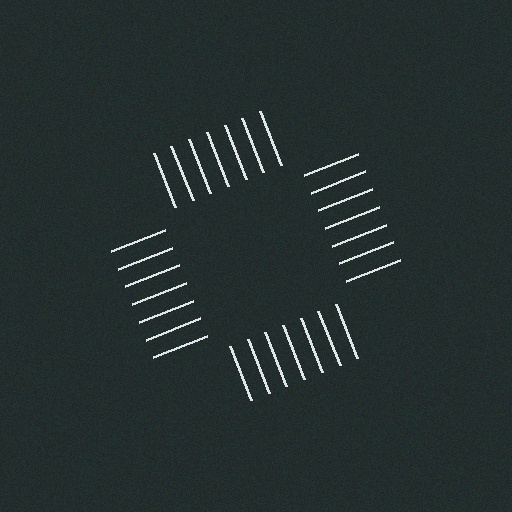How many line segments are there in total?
28 — 7 along each of the 4 edges.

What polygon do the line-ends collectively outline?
An illusory square — the line segments terminate on its edges but no continuous stroke is drawn.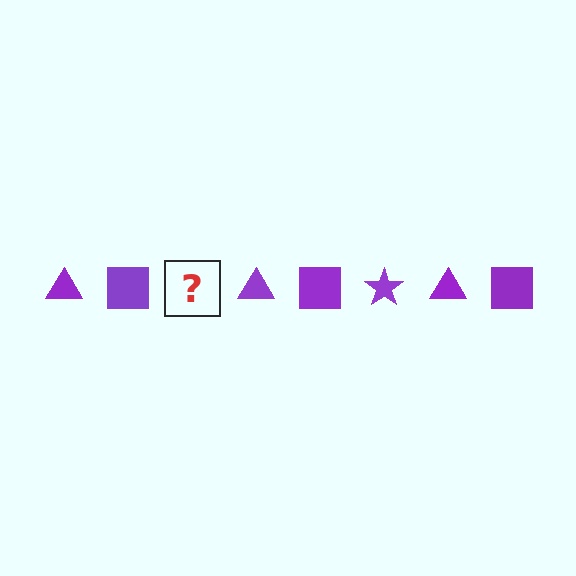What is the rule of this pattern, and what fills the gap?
The rule is that the pattern cycles through triangle, square, star shapes in purple. The gap should be filled with a purple star.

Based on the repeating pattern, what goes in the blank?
The blank should be a purple star.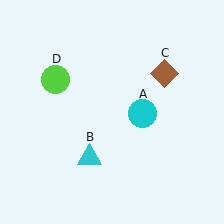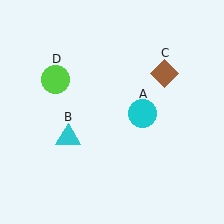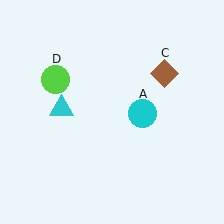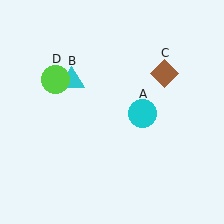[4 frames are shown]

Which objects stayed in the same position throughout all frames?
Cyan circle (object A) and brown diamond (object C) and lime circle (object D) remained stationary.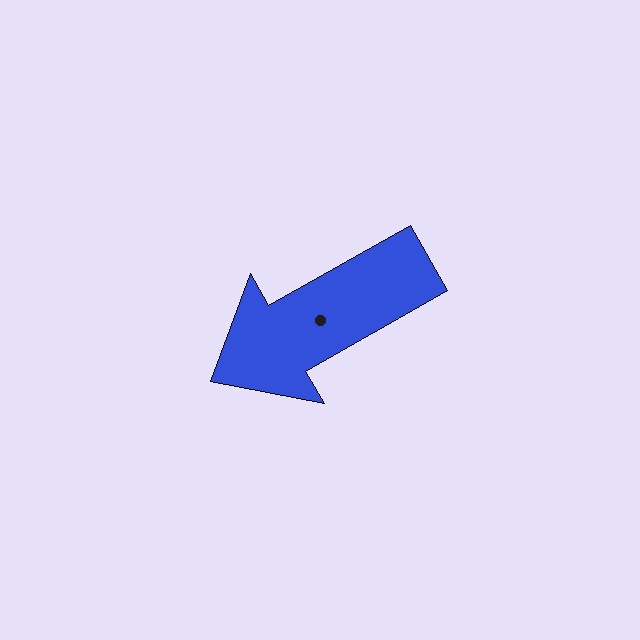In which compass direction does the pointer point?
Southwest.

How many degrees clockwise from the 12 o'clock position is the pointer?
Approximately 240 degrees.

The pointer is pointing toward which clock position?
Roughly 8 o'clock.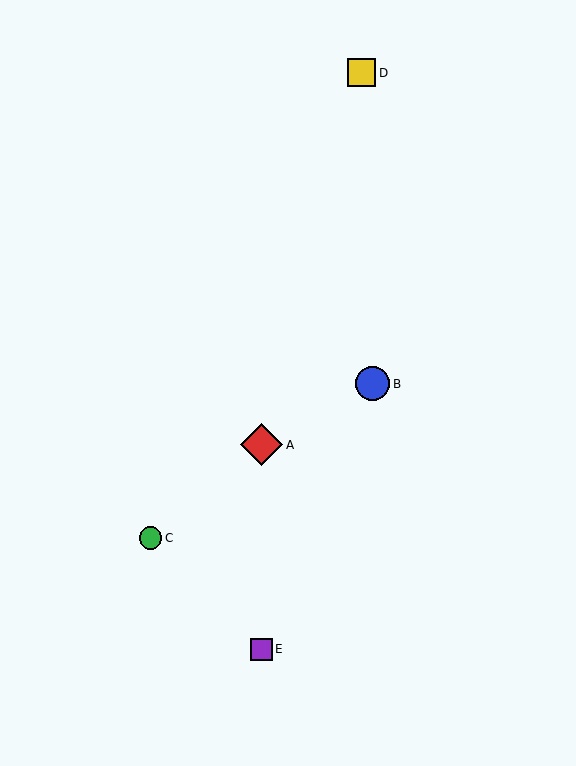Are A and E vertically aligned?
Yes, both are at x≈262.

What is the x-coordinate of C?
Object C is at x≈151.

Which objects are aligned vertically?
Objects A, E are aligned vertically.